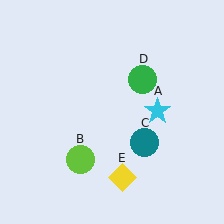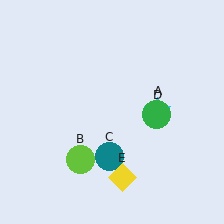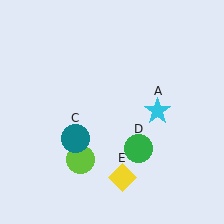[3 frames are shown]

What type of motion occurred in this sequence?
The teal circle (object C), green circle (object D) rotated clockwise around the center of the scene.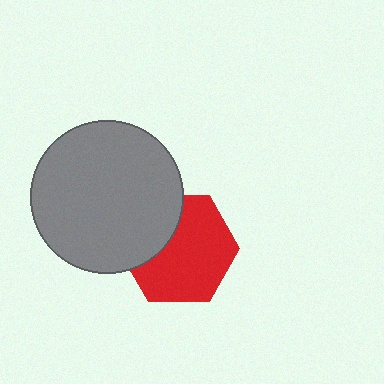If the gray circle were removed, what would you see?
You would see the complete red hexagon.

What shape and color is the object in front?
The object in front is a gray circle.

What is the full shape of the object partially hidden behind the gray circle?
The partially hidden object is a red hexagon.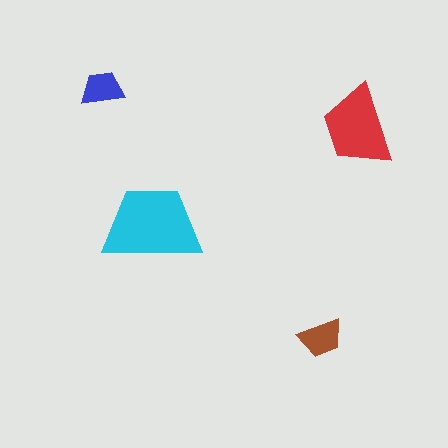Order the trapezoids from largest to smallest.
the cyan one, the red one, the brown one, the blue one.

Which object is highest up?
The blue trapezoid is topmost.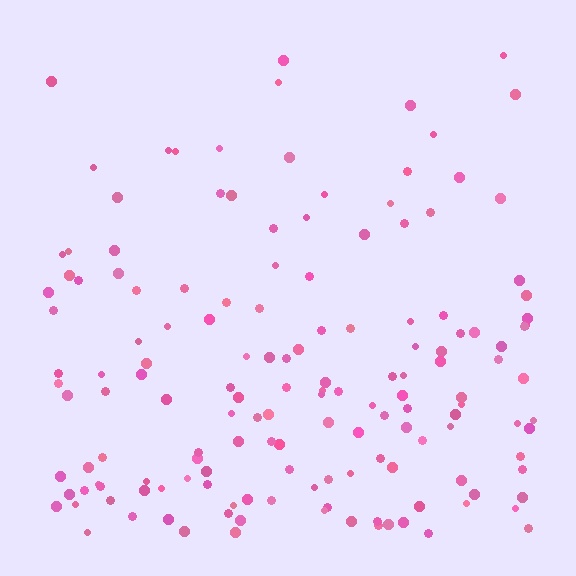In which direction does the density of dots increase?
From top to bottom, with the bottom side densest.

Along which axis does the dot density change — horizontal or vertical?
Vertical.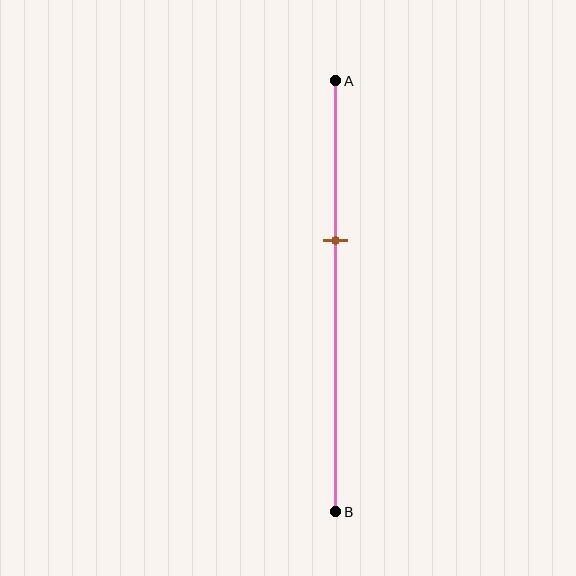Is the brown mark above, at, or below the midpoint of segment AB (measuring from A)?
The brown mark is above the midpoint of segment AB.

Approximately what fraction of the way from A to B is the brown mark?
The brown mark is approximately 35% of the way from A to B.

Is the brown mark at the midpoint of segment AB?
No, the mark is at about 35% from A, not at the 50% midpoint.